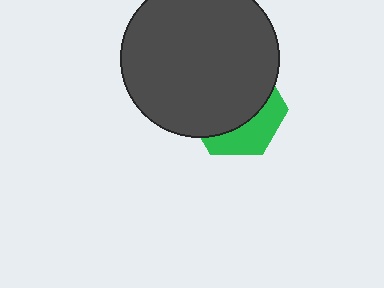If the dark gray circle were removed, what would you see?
You would see the complete green hexagon.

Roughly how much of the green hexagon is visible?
A small part of it is visible (roughly 34%).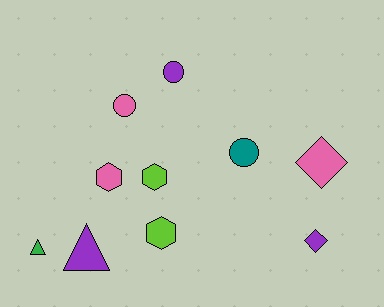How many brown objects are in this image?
There are no brown objects.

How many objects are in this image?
There are 10 objects.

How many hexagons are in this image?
There are 3 hexagons.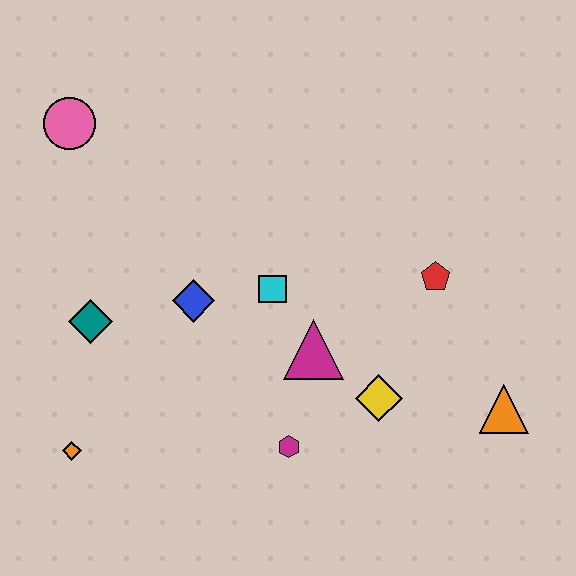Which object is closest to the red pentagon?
The yellow diamond is closest to the red pentagon.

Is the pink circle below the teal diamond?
No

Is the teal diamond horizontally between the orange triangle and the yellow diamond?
No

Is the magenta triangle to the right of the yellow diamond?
No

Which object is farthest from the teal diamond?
The orange triangle is farthest from the teal diamond.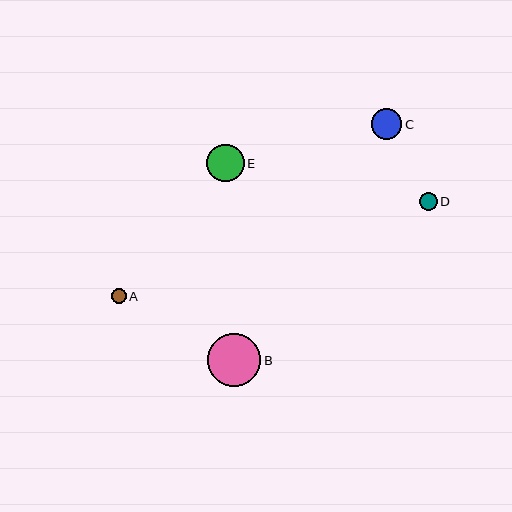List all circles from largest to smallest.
From largest to smallest: B, E, C, D, A.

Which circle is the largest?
Circle B is the largest with a size of approximately 53 pixels.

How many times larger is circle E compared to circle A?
Circle E is approximately 2.5 times the size of circle A.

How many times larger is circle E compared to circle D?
Circle E is approximately 2.0 times the size of circle D.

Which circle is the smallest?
Circle A is the smallest with a size of approximately 15 pixels.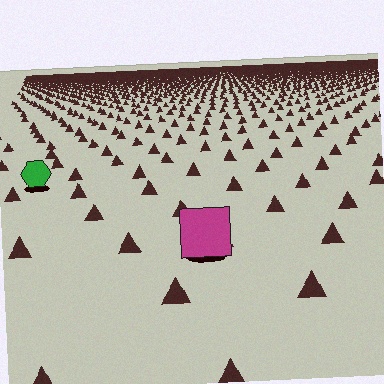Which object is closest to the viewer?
The magenta square is closest. The texture marks near it are larger and more spread out.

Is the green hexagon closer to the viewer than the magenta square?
No. The magenta square is closer — you can tell from the texture gradient: the ground texture is coarser near it.